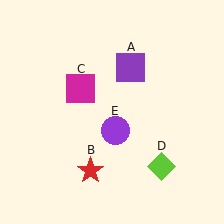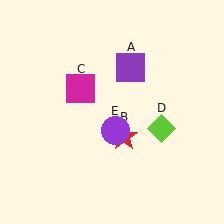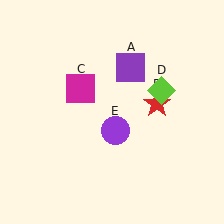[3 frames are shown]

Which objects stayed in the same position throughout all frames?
Purple square (object A) and magenta square (object C) and purple circle (object E) remained stationary.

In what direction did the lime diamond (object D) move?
The lime diamond (object D) moved up.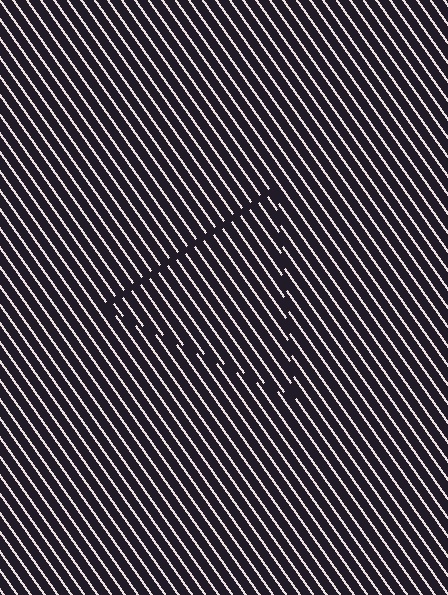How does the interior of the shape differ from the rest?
The interior of the shape contains the same grating, shifted by half a period — the contour is defined by the phase discontinuity where line-ends from the inner and outer gratings abut.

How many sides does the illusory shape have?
3 sides — the line-ends trace a triangle.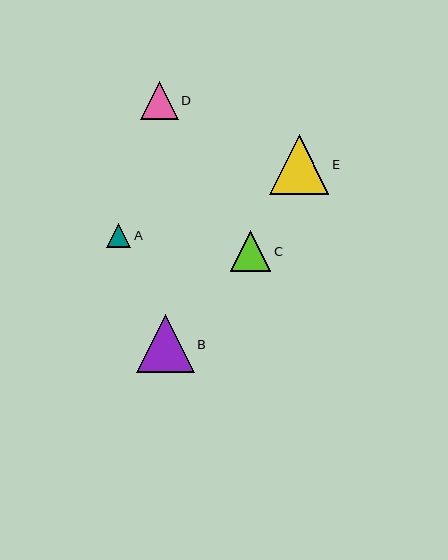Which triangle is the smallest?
Triangle A is the smallest with a size of approximately 25 pixels.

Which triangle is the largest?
Triangle E is the largest with a size of approximately 60 pixels.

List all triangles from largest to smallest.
From largest to smallest: E, B, C, D, A.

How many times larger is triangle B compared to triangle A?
Triangle B is approximately 2.3 times the size of triangle A.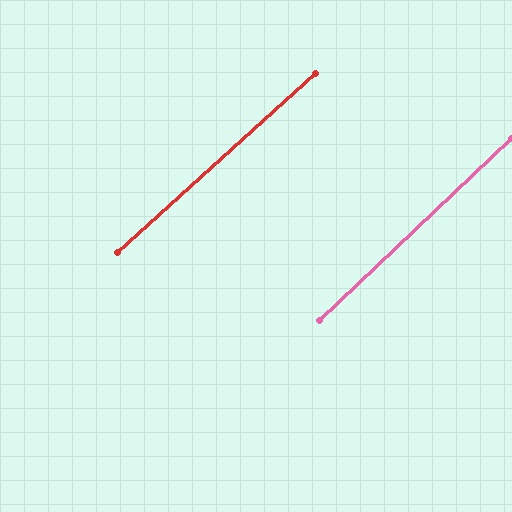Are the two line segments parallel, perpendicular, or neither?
Parallel — their directions differ by only 1.3°.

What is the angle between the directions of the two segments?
Approximately 1 degree.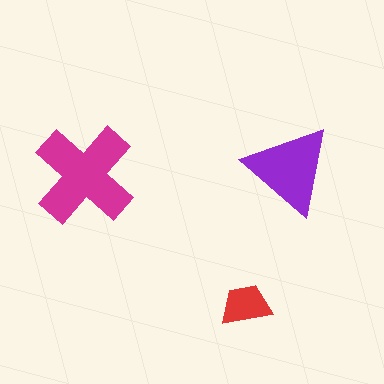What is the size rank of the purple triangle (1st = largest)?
2nd.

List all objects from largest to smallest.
The magenta cross, the purple triangle, the red trapezoid.